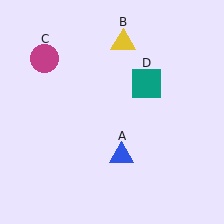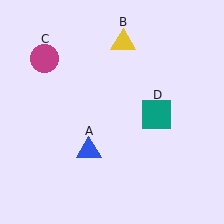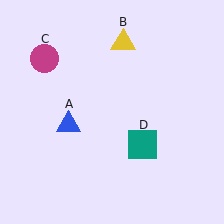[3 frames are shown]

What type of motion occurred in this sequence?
The blue triangle (object A), teal square (object D) rotated clockwise around the center of the scene.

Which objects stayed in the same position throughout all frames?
Yellow triangle (object B) and magenta circle (object C) remained stationary.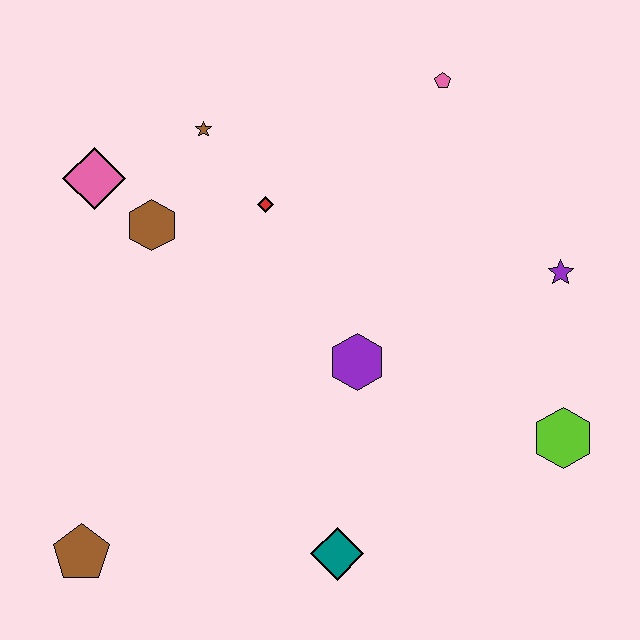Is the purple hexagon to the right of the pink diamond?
Yes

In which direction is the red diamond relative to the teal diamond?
The red diamond is above the teal diamond.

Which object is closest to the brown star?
The red diamond is closest to the brown star.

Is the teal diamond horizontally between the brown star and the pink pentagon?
Yes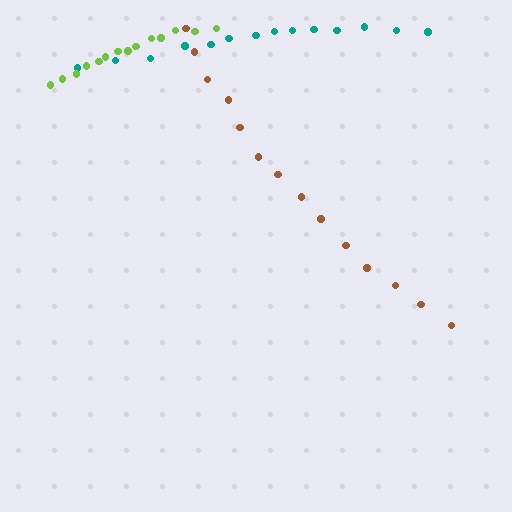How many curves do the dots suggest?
There are 3 distinct paths.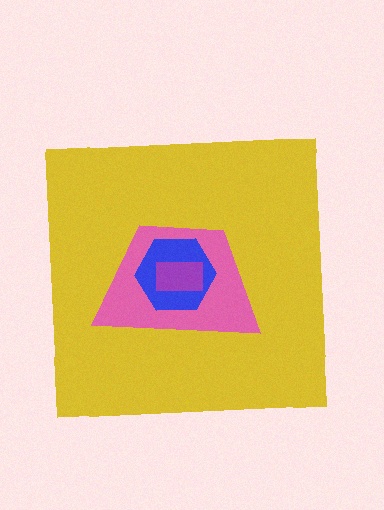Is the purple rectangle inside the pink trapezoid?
Yes.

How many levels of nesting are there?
4.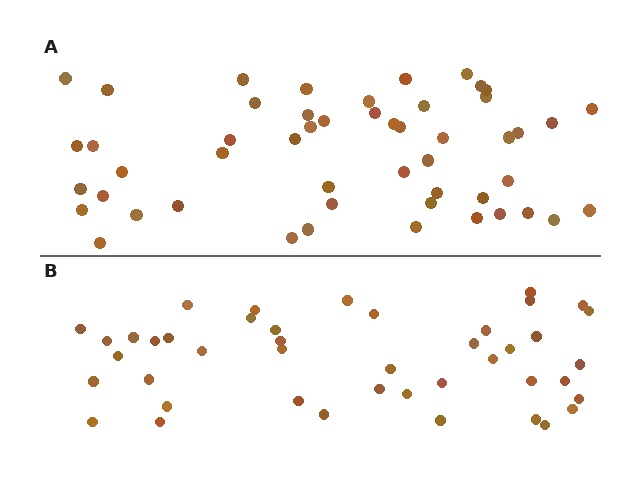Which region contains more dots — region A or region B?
Region A (the top region) has more dots.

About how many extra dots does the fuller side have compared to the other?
Region A has roughly 8 or so more dots than region B.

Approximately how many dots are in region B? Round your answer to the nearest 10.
About 40 dots. (The exact count is 43, which rounds to 40.)